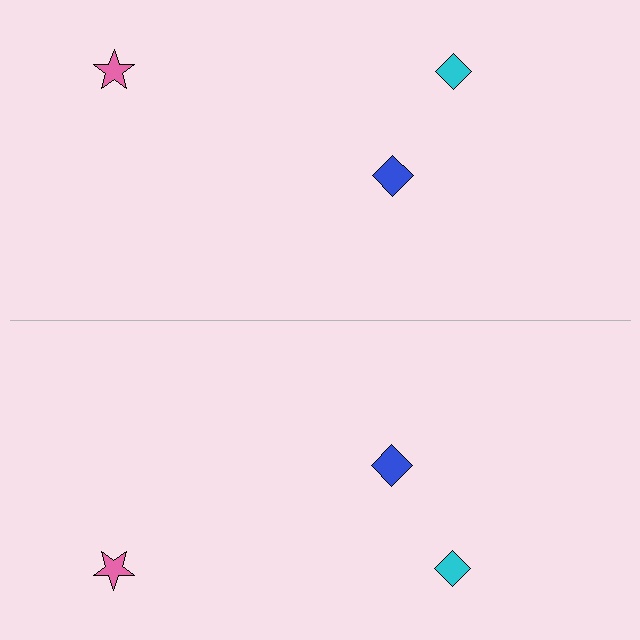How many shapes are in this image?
There are 6 shapes in this image.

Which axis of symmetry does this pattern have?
The pattern has a horizontal axis of symmetry running through the center of the image.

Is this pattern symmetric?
Yes, this pattern has bilateral (reflection) symmetry.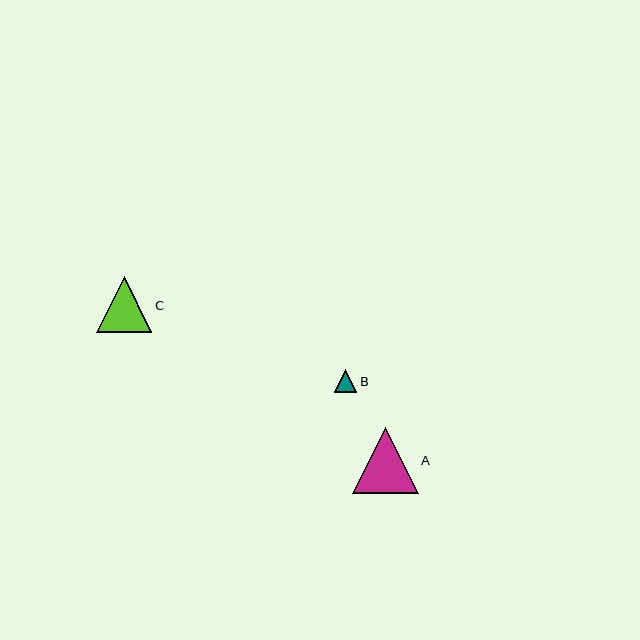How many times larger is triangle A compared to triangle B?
Triangle A is approximately 2.9 times the size of triangle B.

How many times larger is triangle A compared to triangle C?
Triangle A is approximately 1.2 times the size of triangle C.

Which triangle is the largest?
Triangle A is the largest with a size of approximately 66 pixels.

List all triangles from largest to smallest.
From largest to smallest: A, C, B.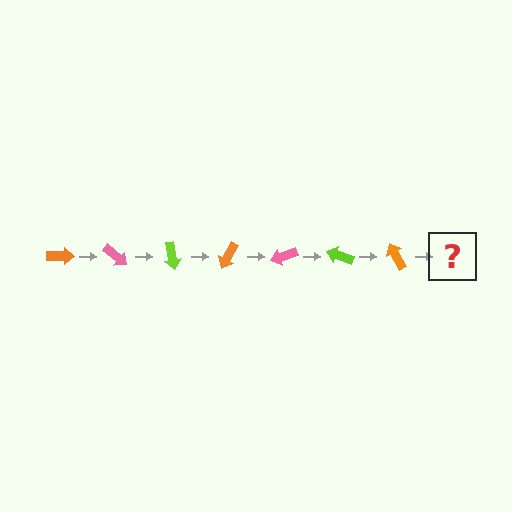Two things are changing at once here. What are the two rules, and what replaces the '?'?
The two rules are that it rotates 40 degrees each step and the color cycles through orange, pink, and lime. The '?' should be a pink arrow, rotated 280 degrees from the start.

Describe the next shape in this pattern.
It should be a pink arrow, rotated 280 degrees from the start.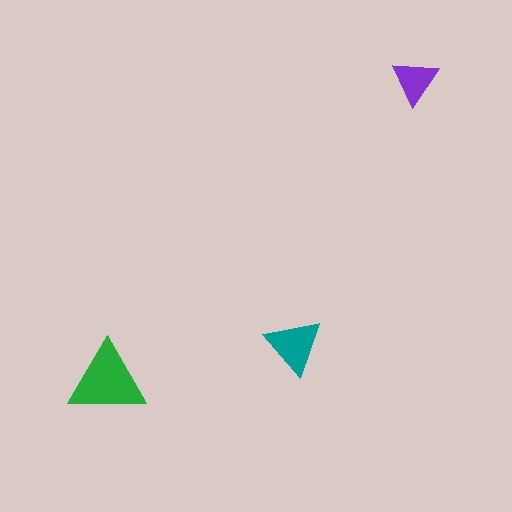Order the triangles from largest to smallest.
the green one, the teal one, the purple one.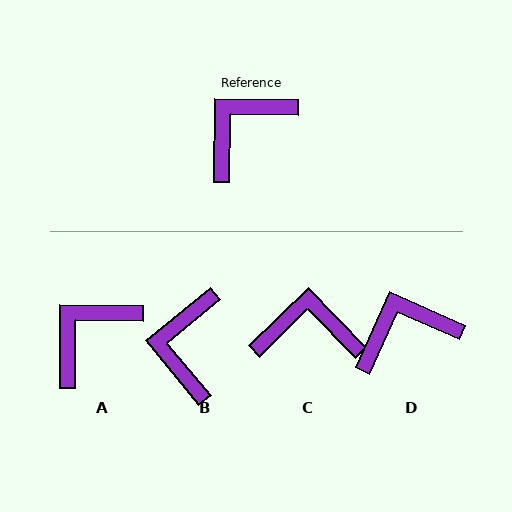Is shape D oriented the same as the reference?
No, it is off by about 23 degrees.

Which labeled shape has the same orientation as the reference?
A.